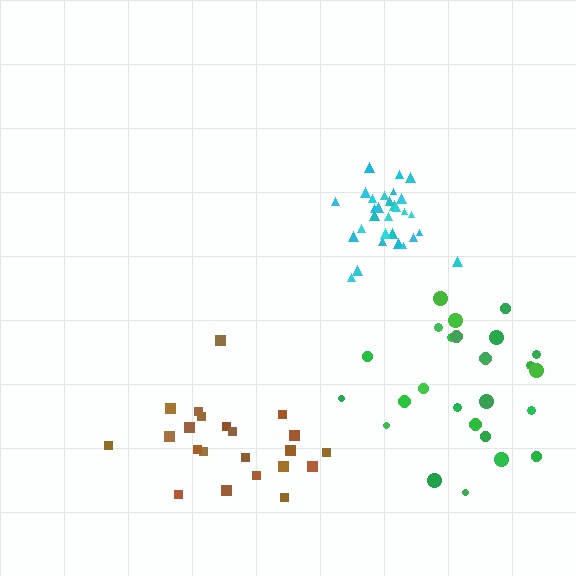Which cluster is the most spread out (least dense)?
Green.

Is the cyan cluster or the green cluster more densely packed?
Cyan.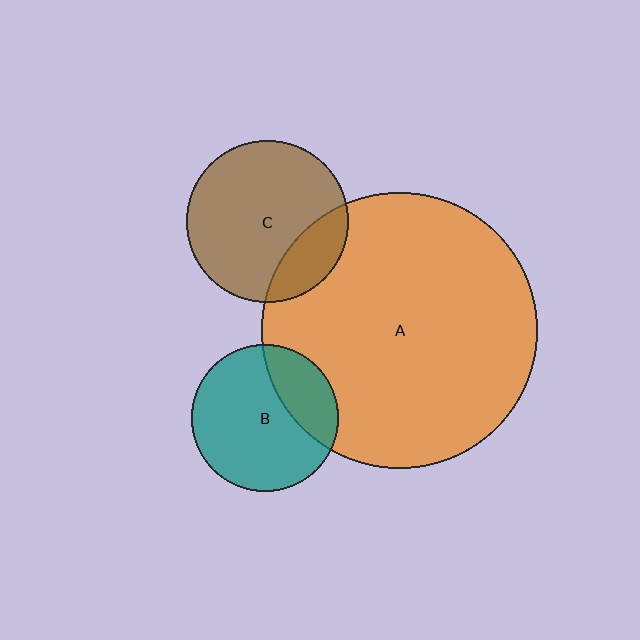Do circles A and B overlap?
Yes.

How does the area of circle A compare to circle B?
Approximately 3.5 times.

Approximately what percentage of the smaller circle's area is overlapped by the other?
Approximately 25%.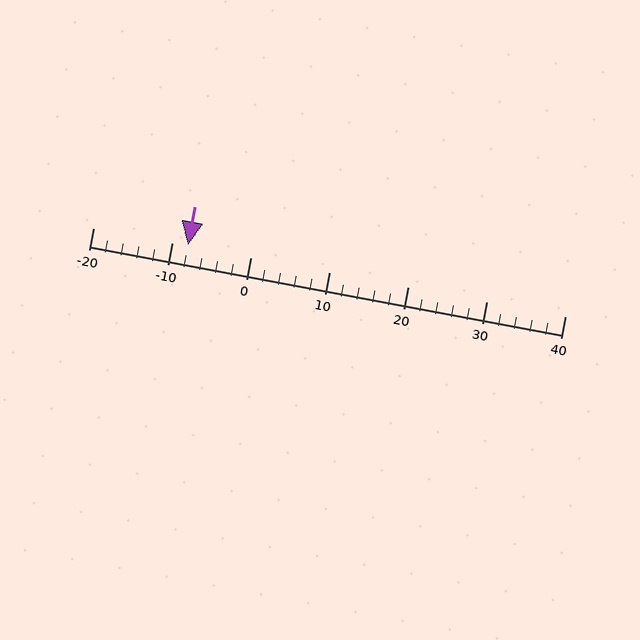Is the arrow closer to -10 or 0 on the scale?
The arrow is closer to -10.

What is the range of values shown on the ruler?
The ruler shows values from -20 to 40.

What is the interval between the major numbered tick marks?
The major tick marks are spaced 10 units apart.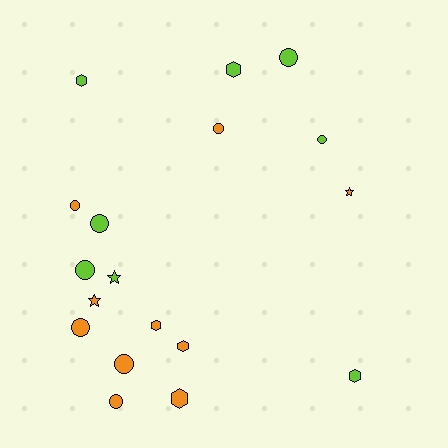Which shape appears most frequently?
Circle, with 9 objects.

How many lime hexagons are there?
There are 3 lime hexagons.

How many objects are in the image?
There are 18 objects.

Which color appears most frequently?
Orange, with 10 objects.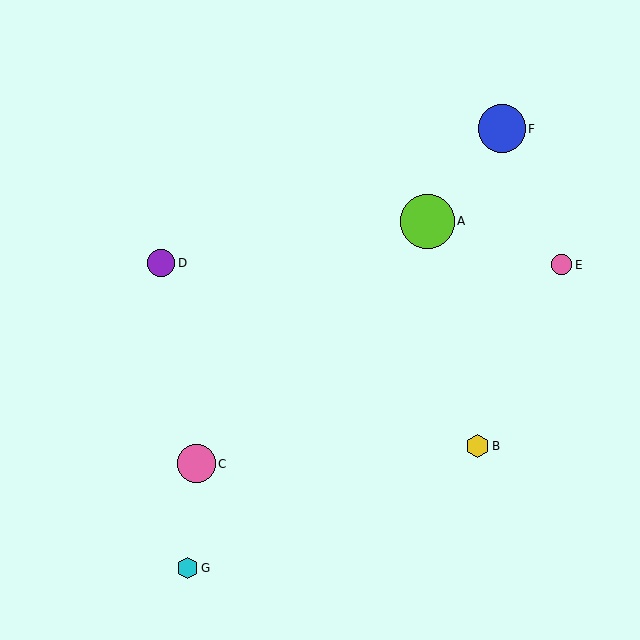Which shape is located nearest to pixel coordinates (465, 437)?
The yellow hexagon (labeled B) at (478, 446) is nearest to that location.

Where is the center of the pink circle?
The center of the pink circle is at (561, 265).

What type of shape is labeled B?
Shape B is a yellow hexagon.